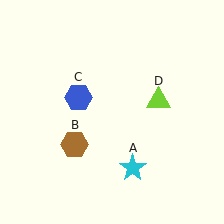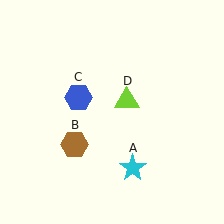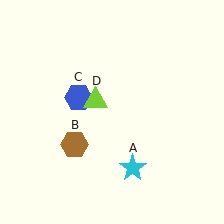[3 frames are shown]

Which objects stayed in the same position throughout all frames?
Cyan star (object A) and brown hexagon (object B) and blue hexagon (object C) remained stationary.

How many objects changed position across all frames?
1 object changed position: lime triangle (object D).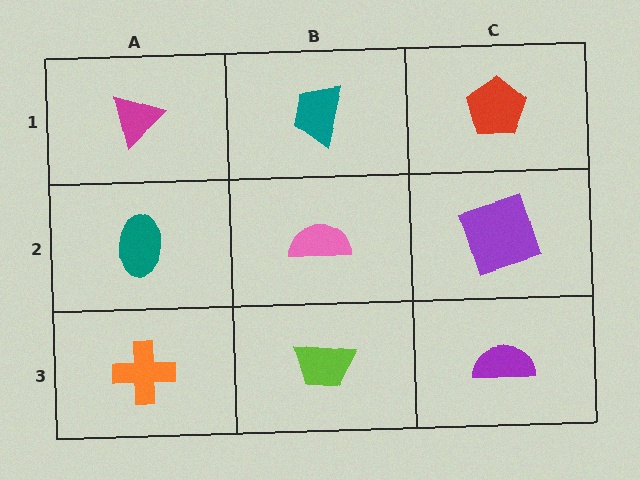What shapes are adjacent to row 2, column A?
A magenta triangle (row 1, column A), an orange cross (row 3, column A), a pink semicircle (row 2, column B).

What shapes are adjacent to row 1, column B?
A pink semicircle (row 2, column B), a magenta triangle (row 1, column A), a red pentagon (row 1, column C).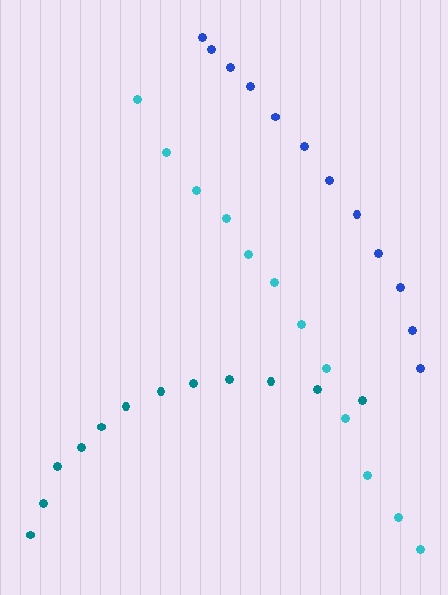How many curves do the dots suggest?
There are 3 distinct paths.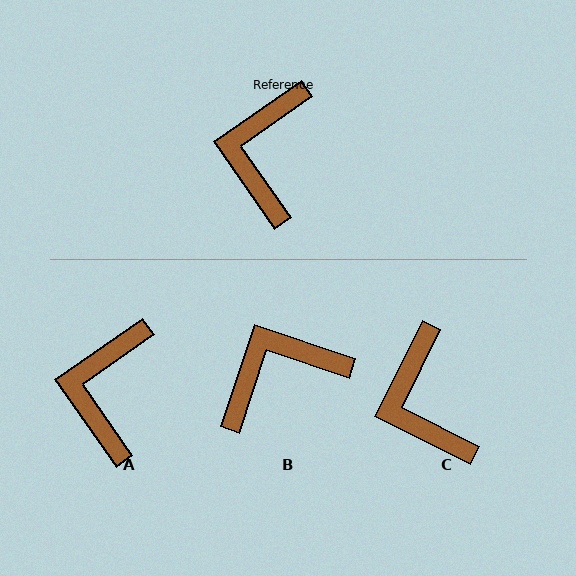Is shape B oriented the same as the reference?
No, it is off by about 54 degrees.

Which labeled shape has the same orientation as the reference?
A.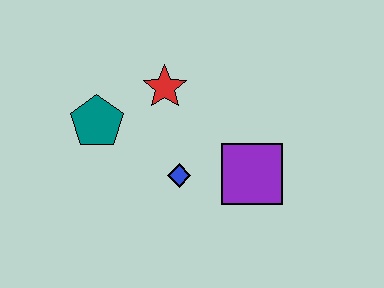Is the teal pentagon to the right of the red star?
No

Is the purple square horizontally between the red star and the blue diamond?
No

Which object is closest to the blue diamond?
The purple square is closest to the blue diamond.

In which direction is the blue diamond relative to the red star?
The blue diamond is below the red star.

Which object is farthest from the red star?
The purple square is farthest from the red star.